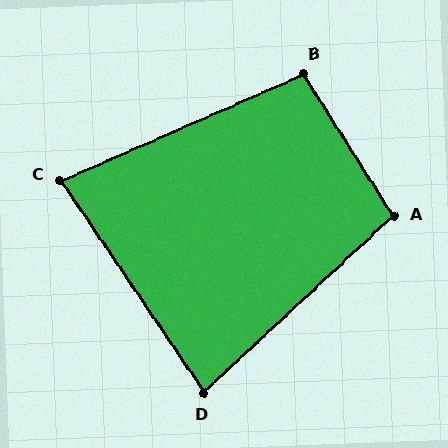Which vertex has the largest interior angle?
A, at approximately 100 degrees.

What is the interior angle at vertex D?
Approximately 81 degrees (acute).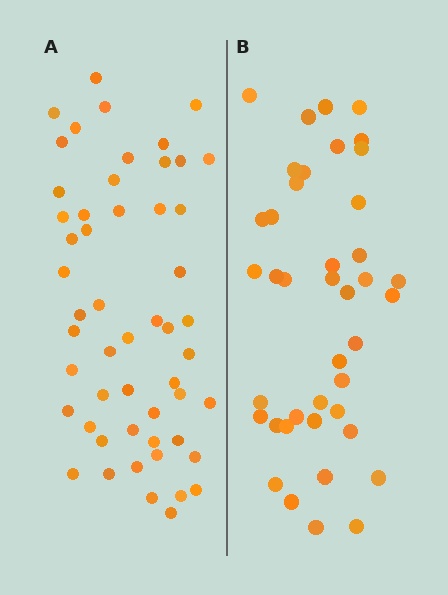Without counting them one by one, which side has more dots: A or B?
Region A (the left region) has more dots.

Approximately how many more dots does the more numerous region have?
Region A has roughly 12 or so more dots than region B.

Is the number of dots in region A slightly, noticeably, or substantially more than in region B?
Region A has noticeably more, but not dramatically so. The ratio is roughly 1.3 to 1.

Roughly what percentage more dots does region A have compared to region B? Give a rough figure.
About 30% more.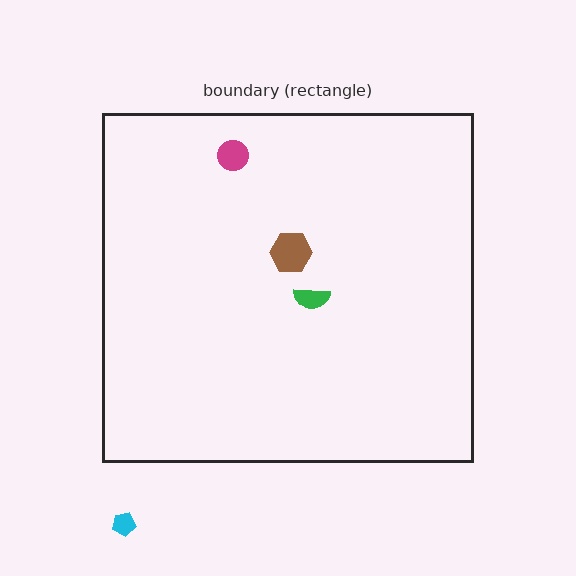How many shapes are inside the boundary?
3 inside, 1 outside.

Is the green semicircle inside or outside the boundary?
Inside.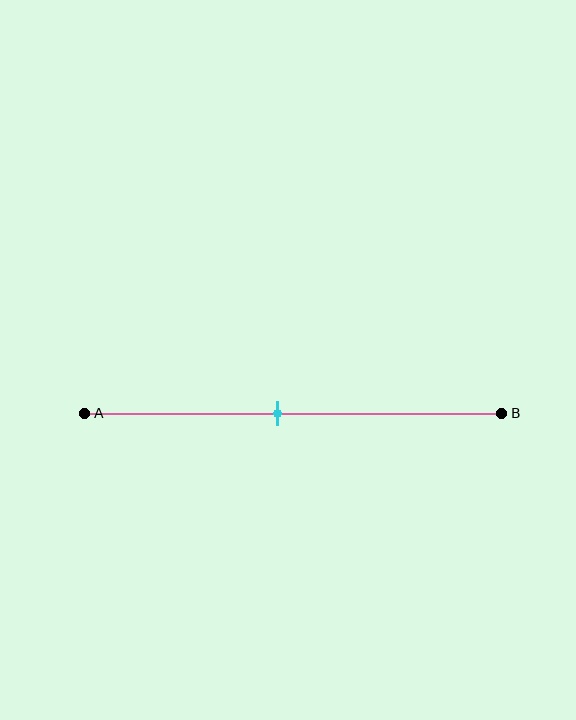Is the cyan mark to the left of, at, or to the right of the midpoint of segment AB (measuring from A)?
The cyan mark is to the left of the midpoint of segment AB.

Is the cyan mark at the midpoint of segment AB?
No, the mark is at about 45% from A, not at the 50% midpoint.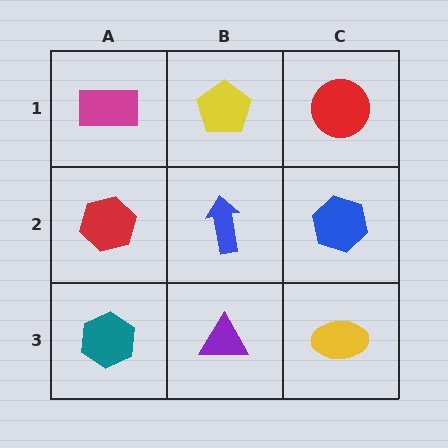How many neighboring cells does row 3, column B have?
3.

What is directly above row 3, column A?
A red hexagon.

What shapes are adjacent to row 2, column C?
A red circle (row 1, column C), a yellow ellipse (row 3, column C), a blue arrow (row 2, column B).